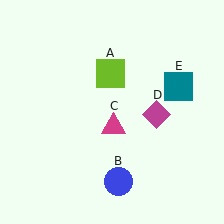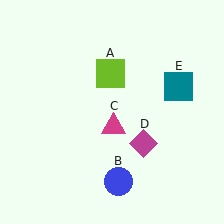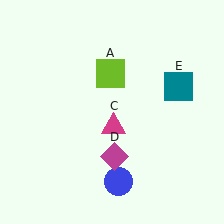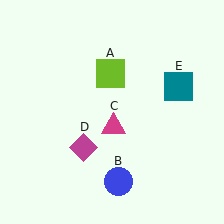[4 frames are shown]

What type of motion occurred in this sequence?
The magenta diamond (object D) rotated clockwise around the center of the scene.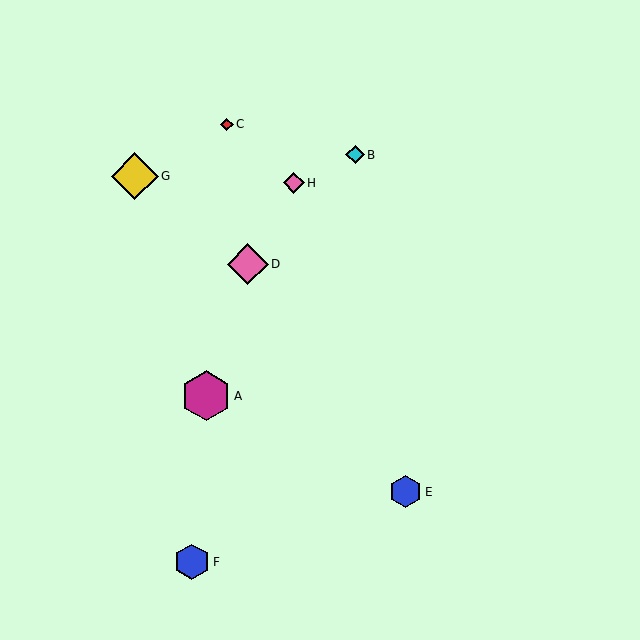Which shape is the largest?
The magenta hexagon (labeled A) is the largest.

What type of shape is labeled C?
Shape C is a red diamond.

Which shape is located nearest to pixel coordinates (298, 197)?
The pink diamond (labeled H) at (294, 183) is nearest to that location.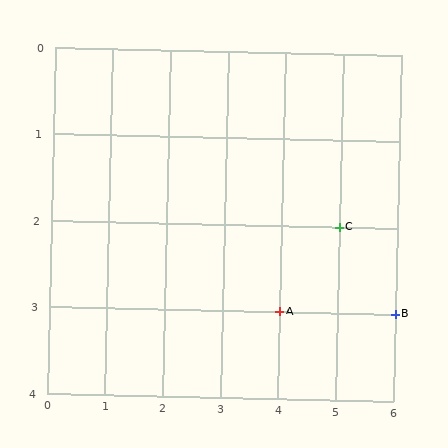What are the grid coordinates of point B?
Point B is at grid coordinates (6, 3).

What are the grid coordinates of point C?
Point C is at grid coordinates (5, 2).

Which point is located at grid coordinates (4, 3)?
Point A is at (4, 3).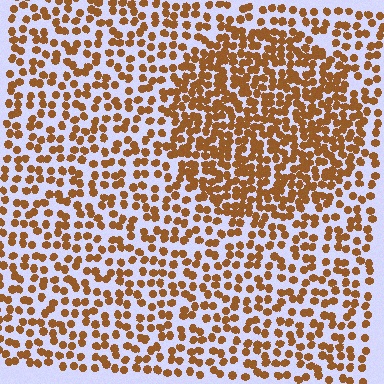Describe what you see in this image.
The image contains small brown elements arranged at two different densities. A circle-shaped region is visible where the elements are more densely packed than the surrounding area.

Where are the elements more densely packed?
The elements are more densely packed inside the circle boundary.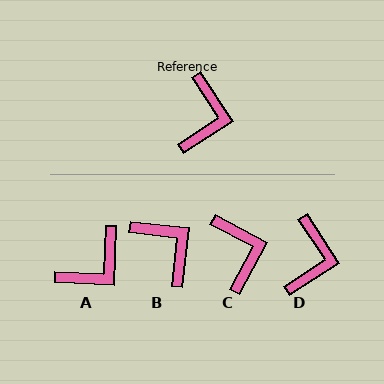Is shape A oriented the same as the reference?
No, it is off by about 36 degrees.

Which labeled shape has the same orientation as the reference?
D.